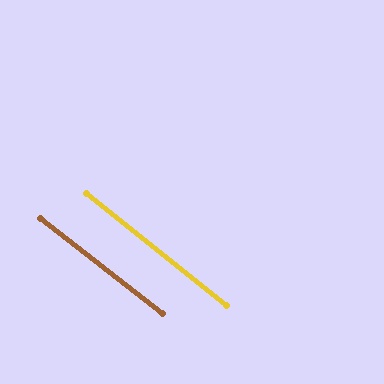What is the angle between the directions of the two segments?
Approximately 1 degree.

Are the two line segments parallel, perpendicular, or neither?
Parallel — their directions differ by only 1.0°.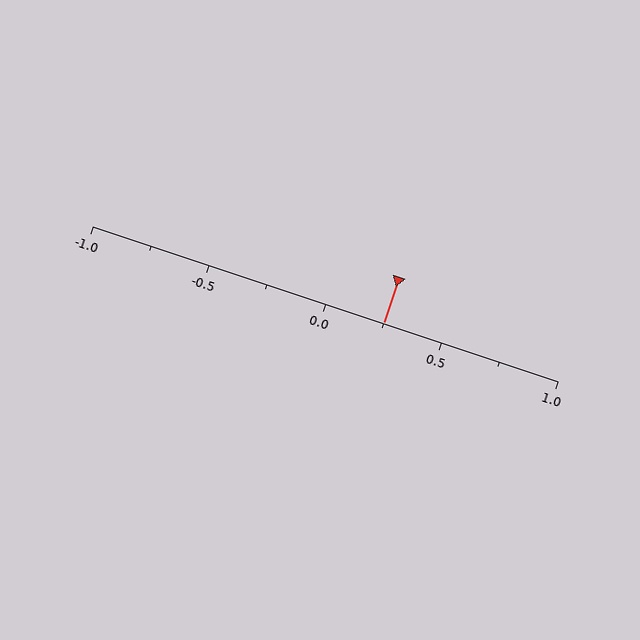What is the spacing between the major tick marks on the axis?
The major ticks are spaced 0.5 apart.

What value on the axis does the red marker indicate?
The marker indicates approximately 0.25.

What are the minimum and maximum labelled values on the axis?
The axis runs from -1.0 to 1.0.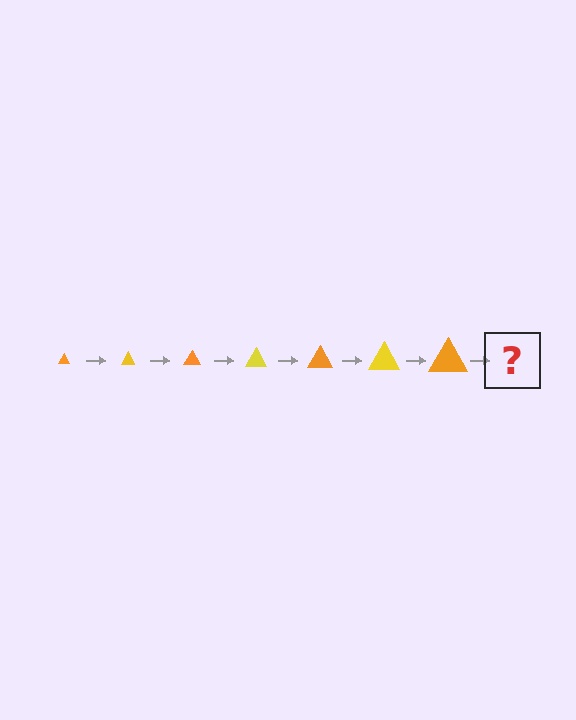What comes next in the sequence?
The next element should be a yellow triangle, larger than the previous one.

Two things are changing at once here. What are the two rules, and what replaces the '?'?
The two rules are that the triangle grows larger each step and the color cycles through orange and yellow. The '?' should be a yellow triangle, larger than the previous one.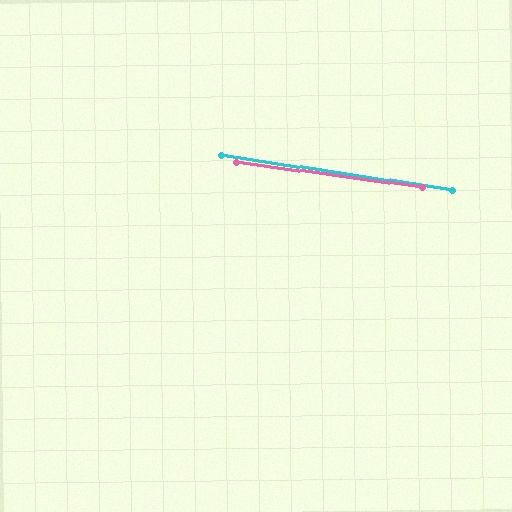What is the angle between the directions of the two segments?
Approximately 1 degree.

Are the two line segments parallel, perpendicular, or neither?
Parallel — their directions differ by only 0.6°.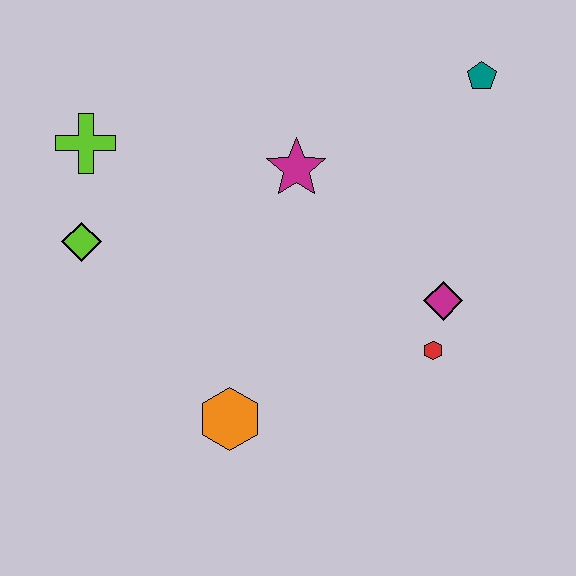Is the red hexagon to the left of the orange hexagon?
No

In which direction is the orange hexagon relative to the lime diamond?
The orange hexagon is below the lime diamond.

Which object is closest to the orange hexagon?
The red hexagon is closest to the orange hexagon.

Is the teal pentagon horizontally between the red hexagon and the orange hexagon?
No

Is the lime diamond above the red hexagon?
Yes